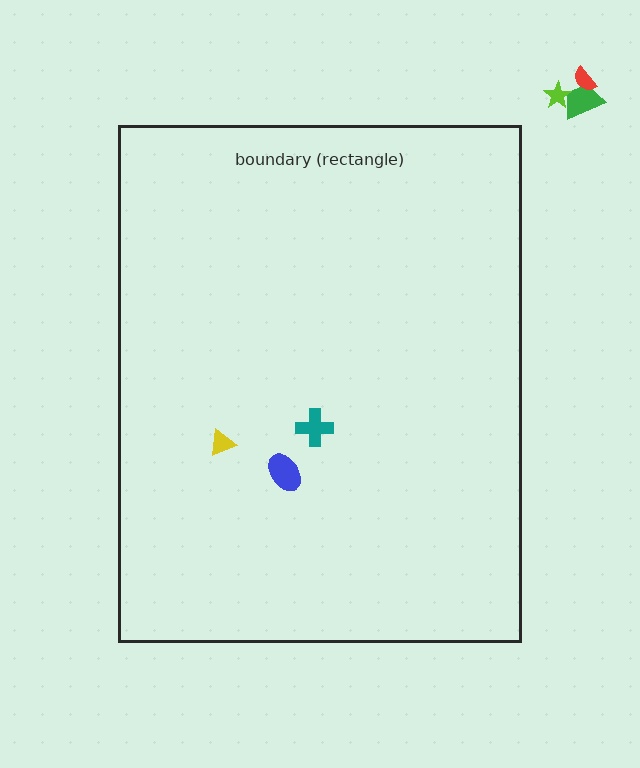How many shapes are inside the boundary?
3 inside, 3 outside.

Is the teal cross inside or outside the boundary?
Inside.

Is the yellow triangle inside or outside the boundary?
Inside.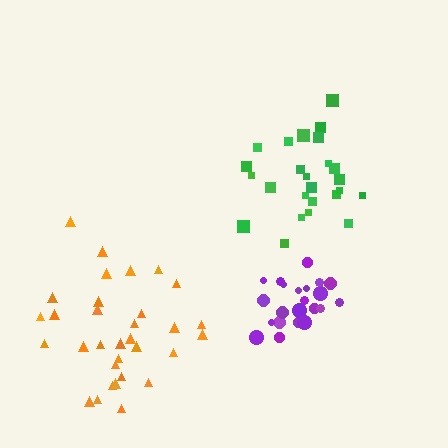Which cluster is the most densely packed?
Green.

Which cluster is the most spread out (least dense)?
Orange.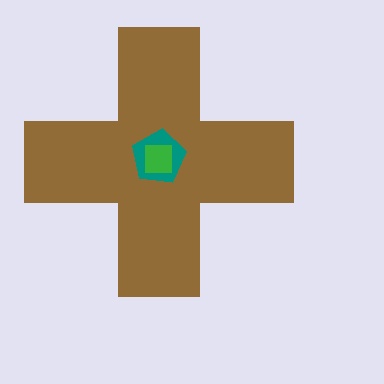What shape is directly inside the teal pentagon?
The green square.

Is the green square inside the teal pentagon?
Yes.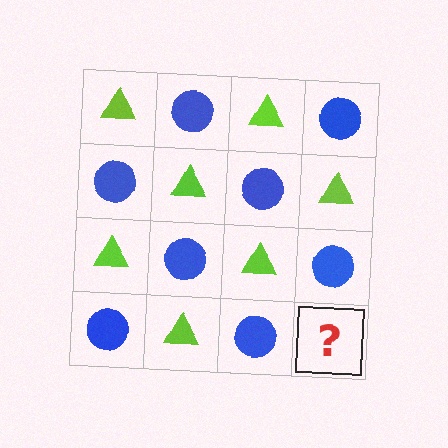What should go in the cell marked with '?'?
The missing cell should contain a lime triangle.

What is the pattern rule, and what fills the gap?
The rule is that it alternates lime triangle and blue circle in a checkerboard pattern. The gap should be filled with a lime triangle.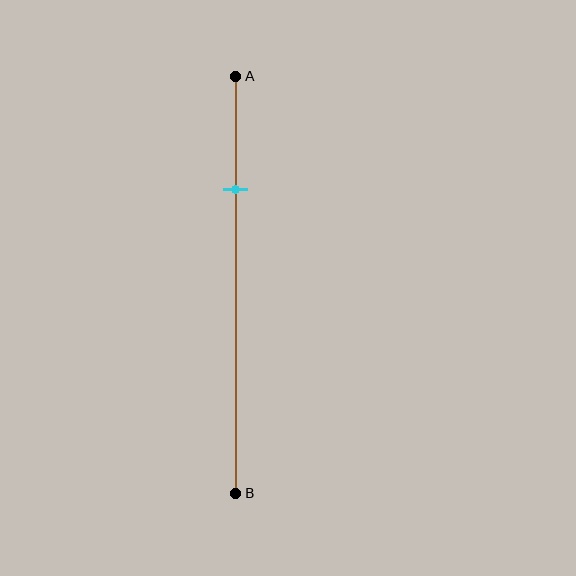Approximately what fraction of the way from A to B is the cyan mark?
The cyan mark is approximately 25% of the way from A to B.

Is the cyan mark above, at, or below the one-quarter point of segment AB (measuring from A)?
The cyan mark is approximately at the one-quarter point of segment AB.